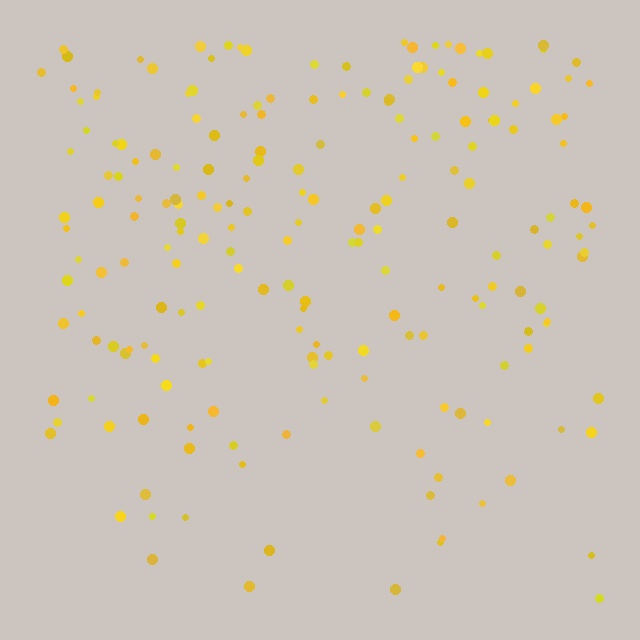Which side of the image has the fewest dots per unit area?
The bottom.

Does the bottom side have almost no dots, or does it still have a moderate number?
Still a moderate number, just noticeably fewer than the top.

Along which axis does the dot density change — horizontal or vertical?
Vertical.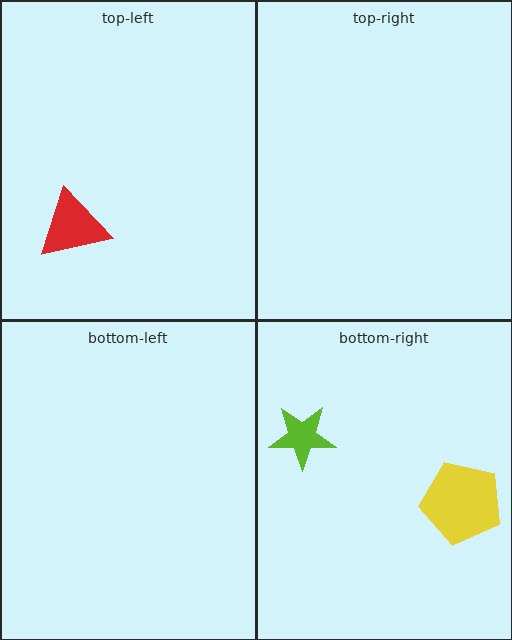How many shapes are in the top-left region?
1.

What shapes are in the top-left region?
The red triangle.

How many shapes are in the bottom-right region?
2.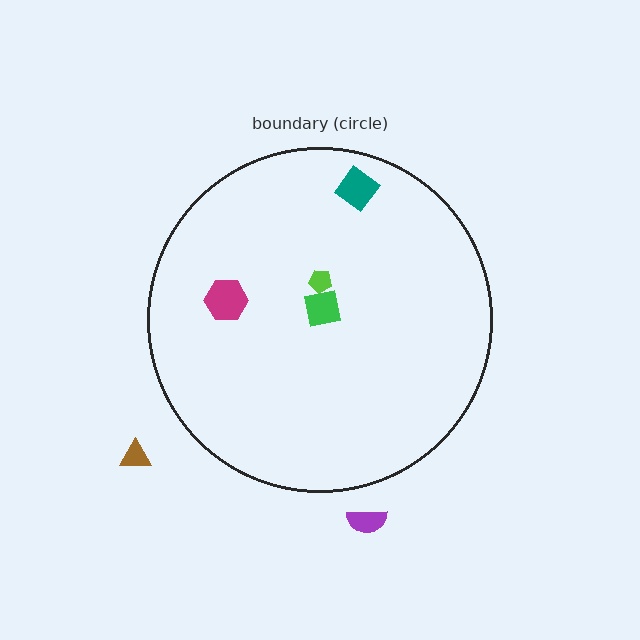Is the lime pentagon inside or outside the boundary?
Inside.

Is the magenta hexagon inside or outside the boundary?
Inside.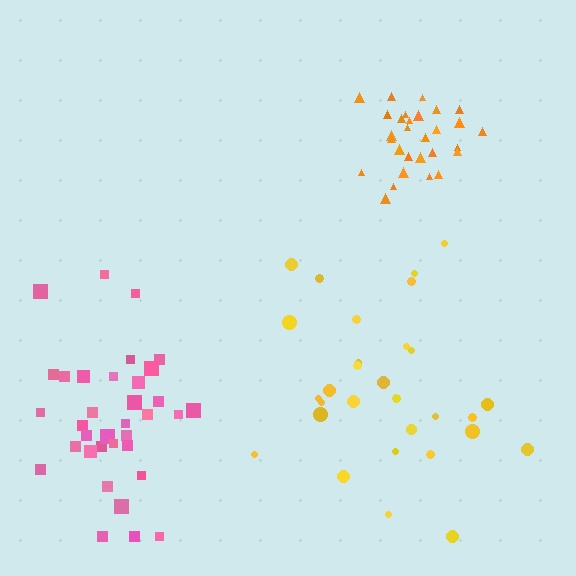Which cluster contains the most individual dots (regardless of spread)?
Pink (35).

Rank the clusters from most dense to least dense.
orange, pink, yellow.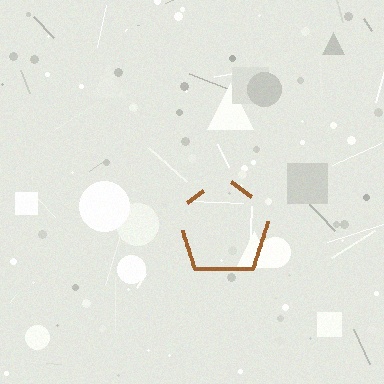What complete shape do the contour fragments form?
The contour fragments form a pentagon.